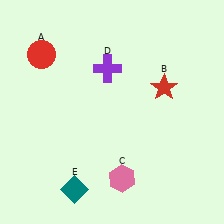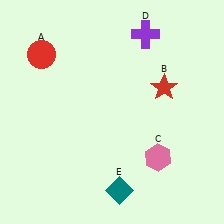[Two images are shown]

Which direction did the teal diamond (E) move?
The teal diamond (E) moved right.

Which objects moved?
The objects that moved are: the pink hexagon (C), the purple cross (D), the teal diamond (E).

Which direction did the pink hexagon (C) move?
The pink hexagon (C) moved right.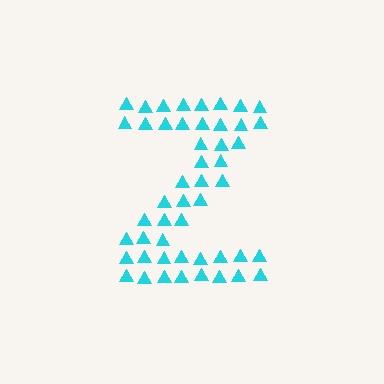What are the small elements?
The small elements are triangles.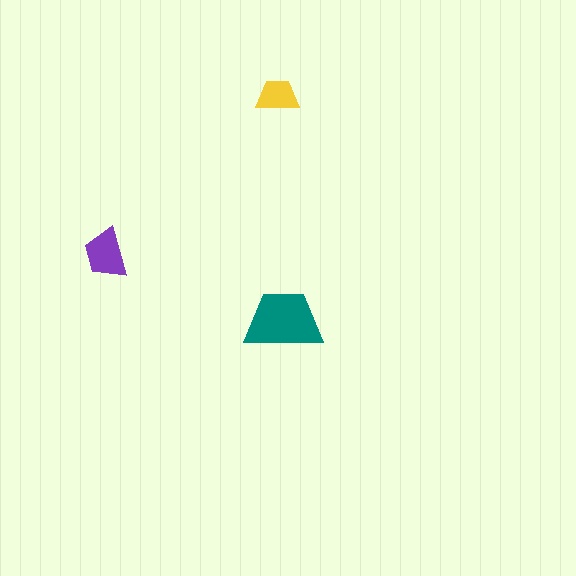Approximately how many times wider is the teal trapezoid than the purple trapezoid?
About 1.5 times wider.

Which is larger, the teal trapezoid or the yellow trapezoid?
The teal one.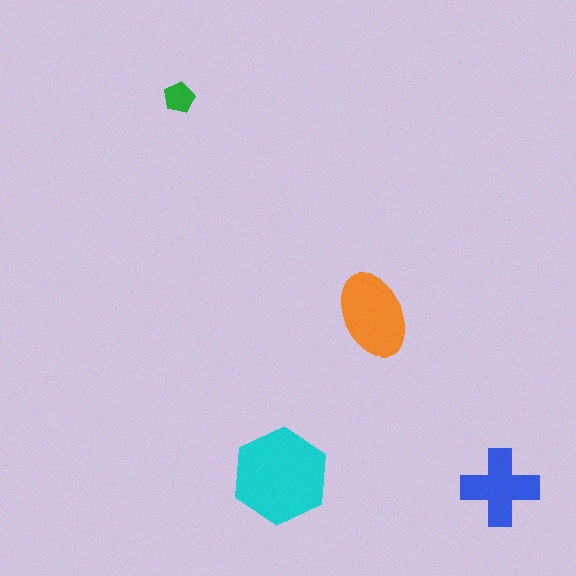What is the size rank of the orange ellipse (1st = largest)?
2nd.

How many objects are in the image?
There are 4 objects in the image.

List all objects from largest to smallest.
The cyan hexagon, the orange ellipse, the blue cross, the green pentagon.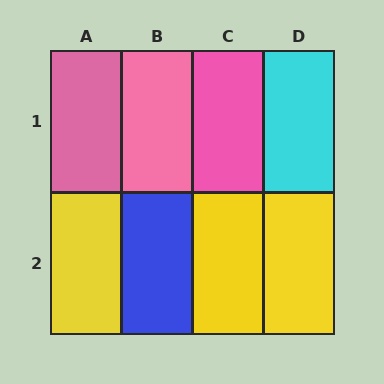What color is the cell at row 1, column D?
Cyan.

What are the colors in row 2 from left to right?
Yellow, blue, yellow, yellow.